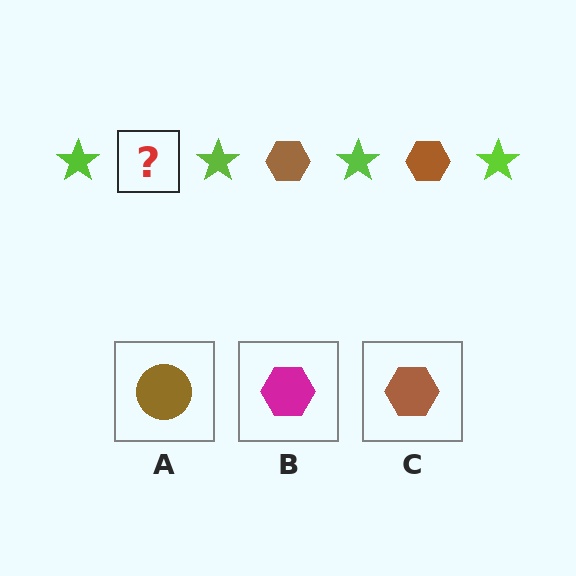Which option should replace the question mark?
Option C.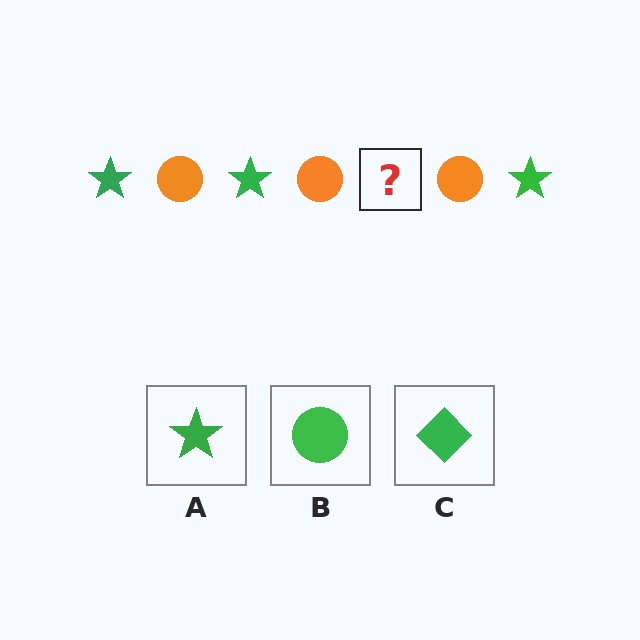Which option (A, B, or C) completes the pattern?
A.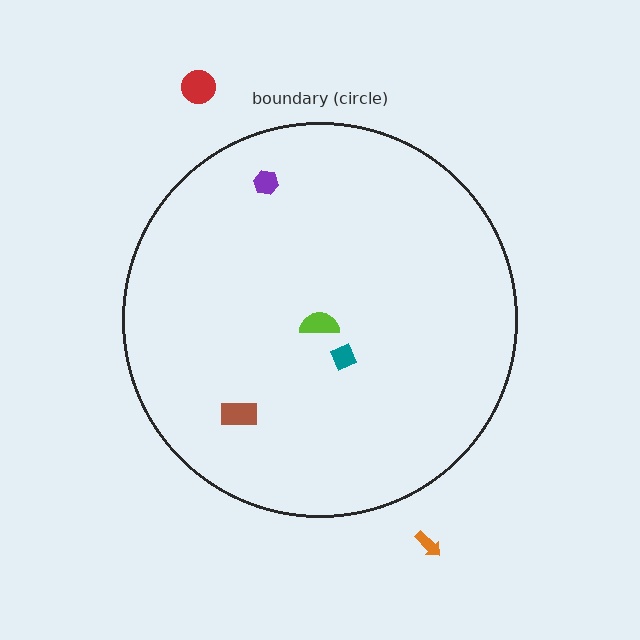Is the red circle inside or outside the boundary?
Outside.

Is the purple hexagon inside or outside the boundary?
Inside.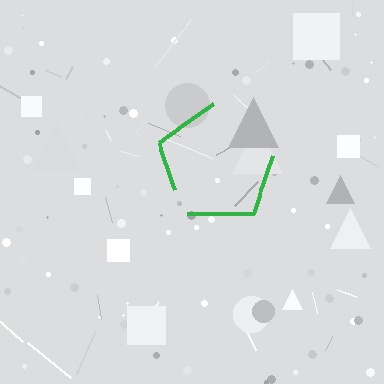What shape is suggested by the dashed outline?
The dashed outline suggests a pentagon.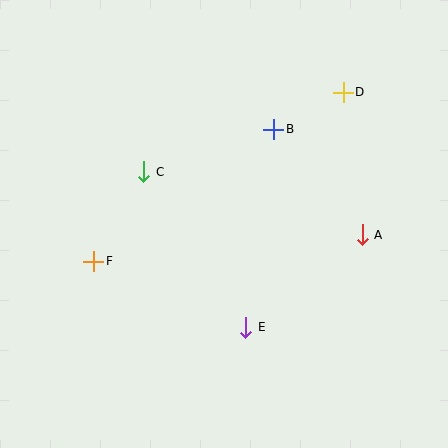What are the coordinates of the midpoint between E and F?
The midpoint between E and F is at (170, 294).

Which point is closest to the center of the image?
Point C at (144, 172) is closest to the center.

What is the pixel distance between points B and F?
The distance between B and F is 223 pixels.